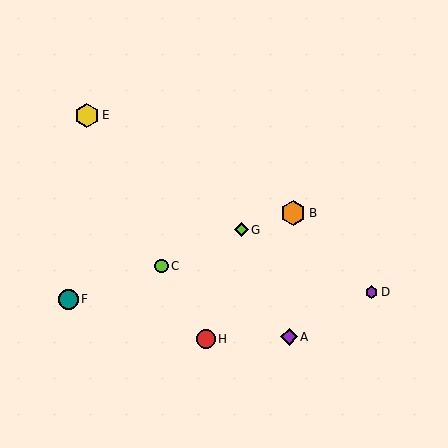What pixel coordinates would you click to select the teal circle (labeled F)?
Click at (68, 299) to select the teal circle F.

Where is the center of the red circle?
The center of the red circle is at (206, 339).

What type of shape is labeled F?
Shape F is a teal circle.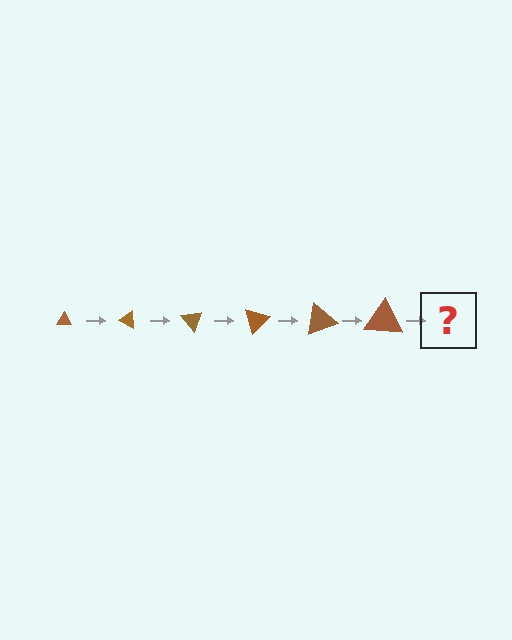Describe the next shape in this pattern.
It should be a triangle, larger than the previous one and rotated 150 degrees from the start.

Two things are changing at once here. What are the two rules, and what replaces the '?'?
The two rules are that the triangle grows larger each step and it rotates 25 degrees each step. The '?' should be a triangle, larger than the previous one and rotated 150 degrees from the start.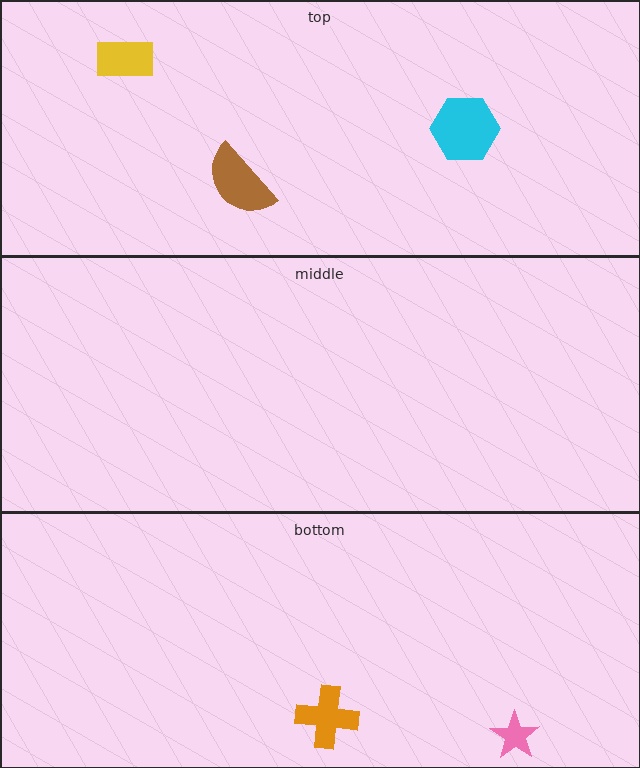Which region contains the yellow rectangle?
The top region.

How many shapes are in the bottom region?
2.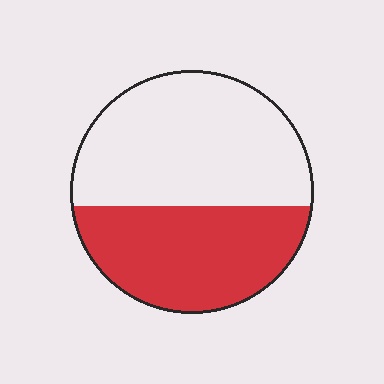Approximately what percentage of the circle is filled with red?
Approximately 45%.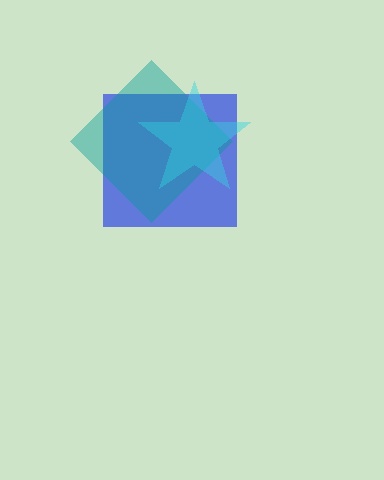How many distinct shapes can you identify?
There are 3 distinct shapes: a blue square, a teal diamond, a cyan star.